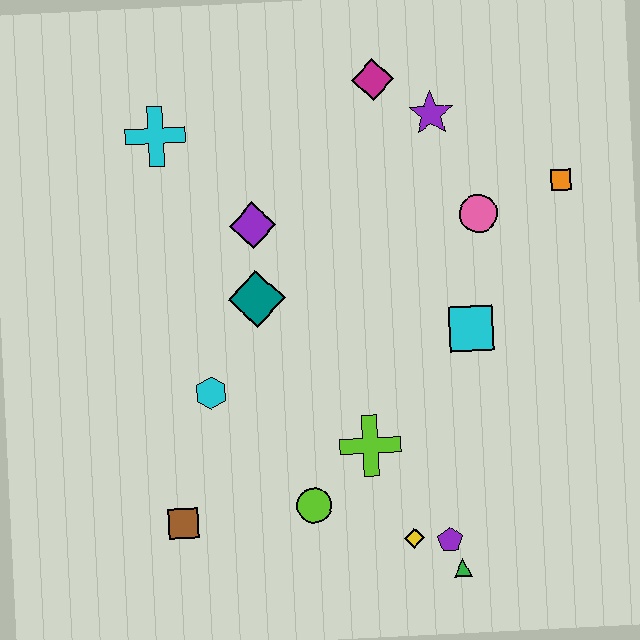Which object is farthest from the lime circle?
The magenta diamond is farthest from the lime circle.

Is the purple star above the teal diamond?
Yes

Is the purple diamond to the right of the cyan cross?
Yes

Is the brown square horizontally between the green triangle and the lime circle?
No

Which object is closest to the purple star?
The magenta diamond is closest to the purple star.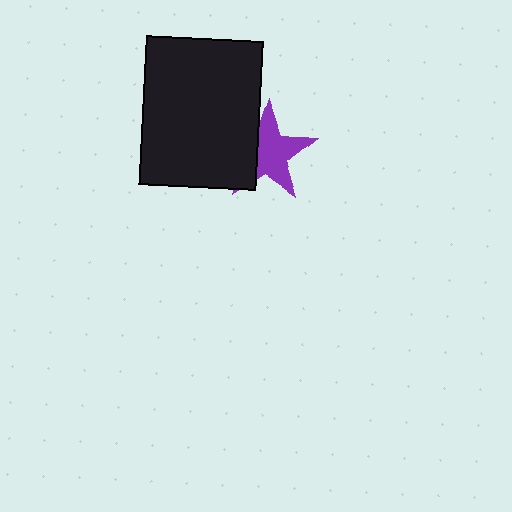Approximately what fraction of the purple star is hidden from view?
Roughly 35% of the purple star is hidden behind the black rectangle.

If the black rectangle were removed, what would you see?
You would see the complete purple star.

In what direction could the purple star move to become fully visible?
The purple star could move right. That would shift it out from behind the black rectangle entirely.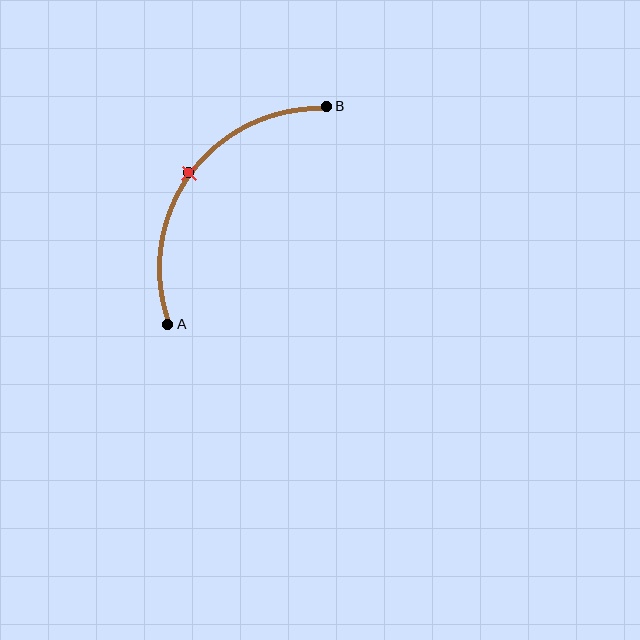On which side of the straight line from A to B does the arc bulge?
The arc bulges above and to the left of the straight line connecting A and B.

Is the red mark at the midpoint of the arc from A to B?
Yes. The red mark lies on the arc at equal arc-length from both A and B — it is the arc midpoint.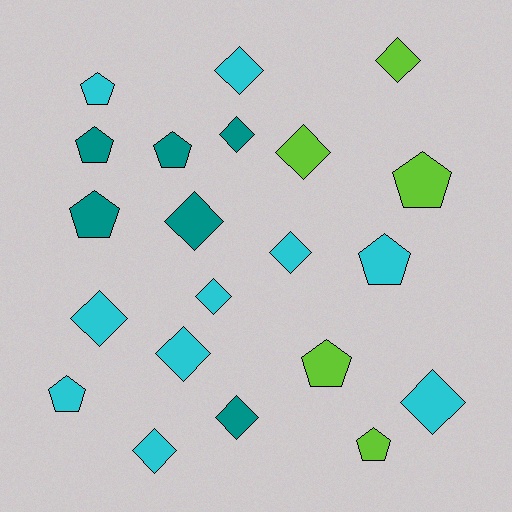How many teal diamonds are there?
There are 3 teal diamonds.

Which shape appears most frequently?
Diamond, with 12 objects.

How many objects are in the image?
There are 21 objects.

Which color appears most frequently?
Cyan, with 10 objects.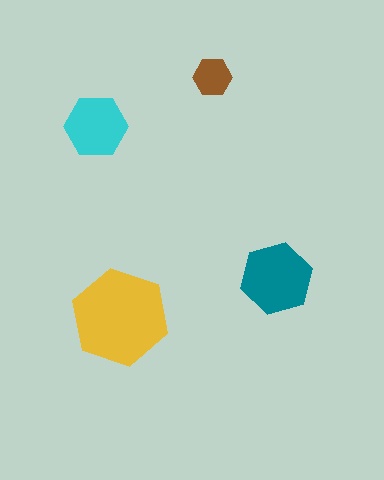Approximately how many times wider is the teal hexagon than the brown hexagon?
About 2 times wider.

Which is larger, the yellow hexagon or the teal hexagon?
The yellow one.